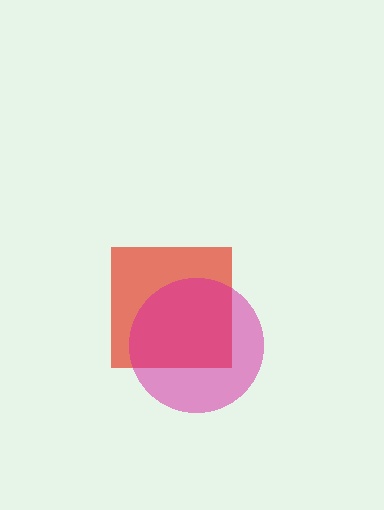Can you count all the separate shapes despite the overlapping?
Yes, there are 2 separate shapes.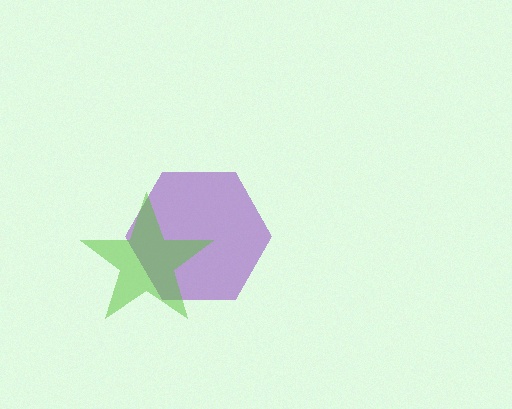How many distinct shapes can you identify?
There are 2 distinct shapes: a purple hexagon, a lime star.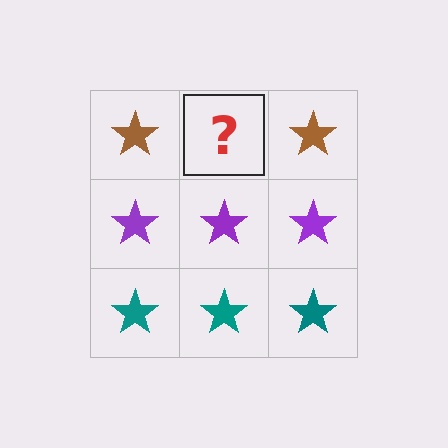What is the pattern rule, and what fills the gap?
The rule is that each row has a consistent color. The gap should be filled with a brown star.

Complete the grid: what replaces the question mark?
The question mark should be replaced with a brown star.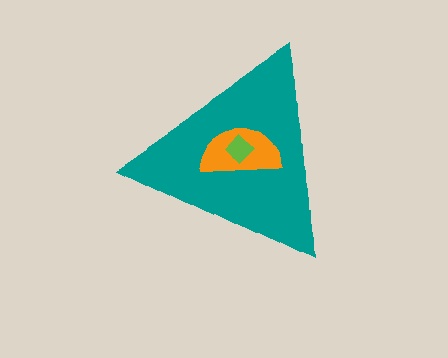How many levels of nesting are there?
3.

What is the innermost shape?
The lime diamond.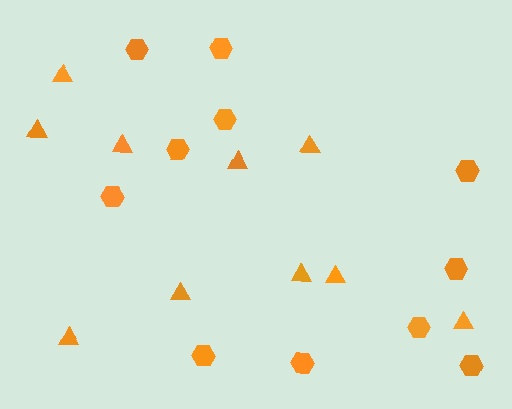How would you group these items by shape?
There are 2 groups: one group of hexagons (11) and one group of triangles (10).